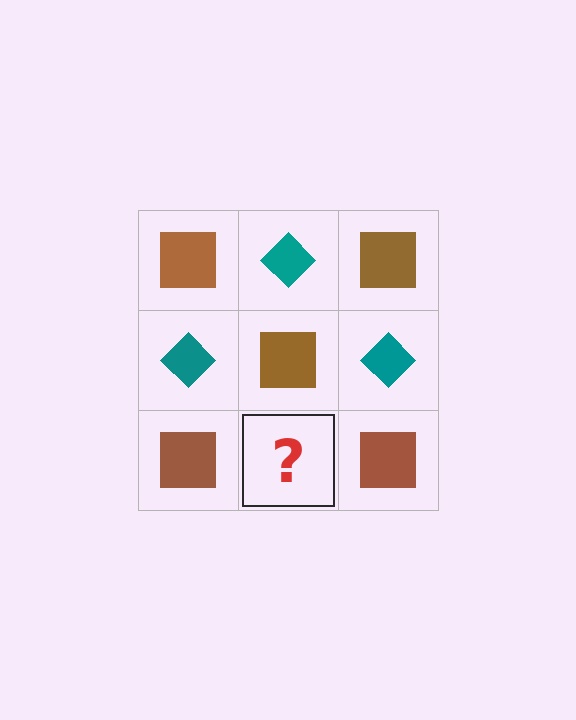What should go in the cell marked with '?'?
The missing cell should contain a teal diamond.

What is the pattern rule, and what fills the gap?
The rule is that it alternates brown square and teal diamond in a checkerboard pattern. The gap should be filled with a teal diamond.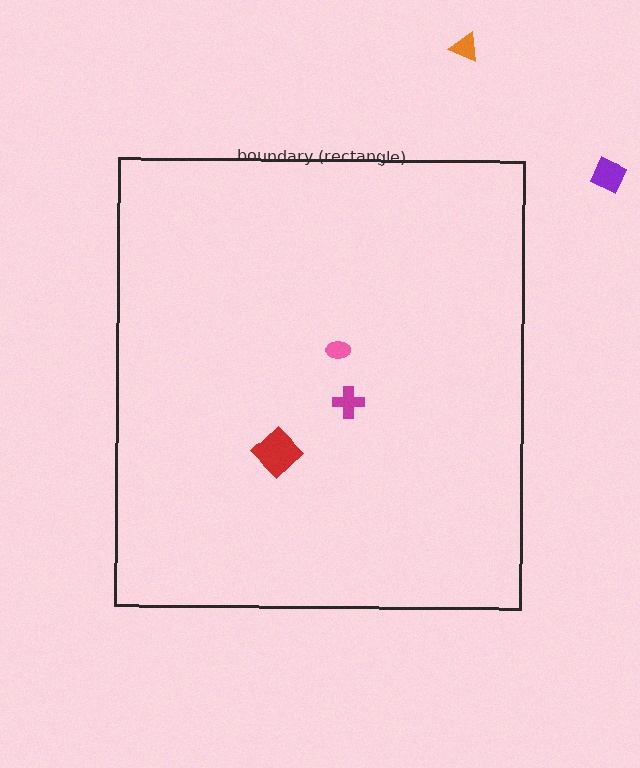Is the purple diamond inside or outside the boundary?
Outside.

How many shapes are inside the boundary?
3 inside, 2 outside.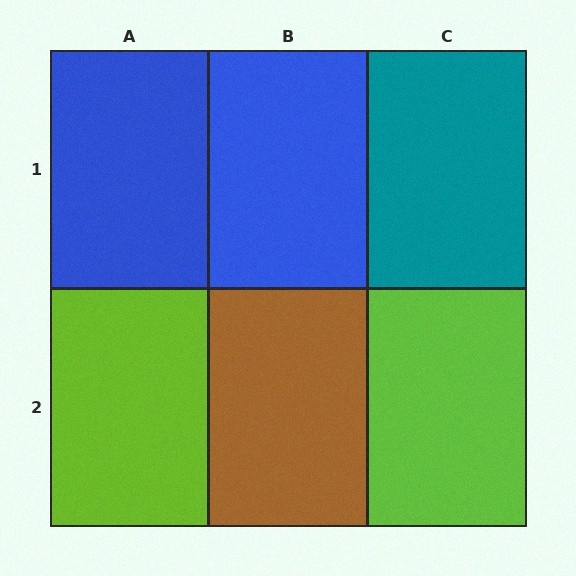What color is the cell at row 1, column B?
Blue.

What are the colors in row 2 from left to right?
Lime, brown, lime.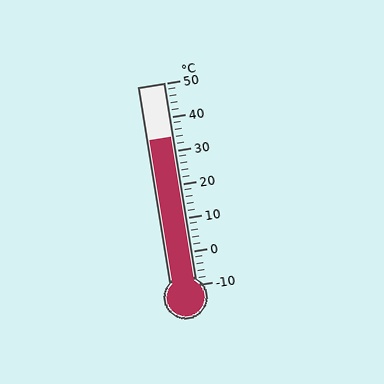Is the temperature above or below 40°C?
The temperature is below 40°C.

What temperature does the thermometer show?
The thermometer shows approximately 34°C.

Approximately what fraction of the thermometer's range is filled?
The thermometer is filled to approximately 75% of its range.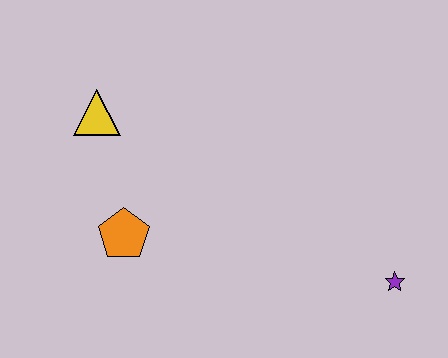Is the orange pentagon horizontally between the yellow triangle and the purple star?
Yes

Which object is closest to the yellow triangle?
The orange pentagon is closest to the yellow triangle.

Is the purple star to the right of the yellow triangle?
Yes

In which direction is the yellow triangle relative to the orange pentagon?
The yellow triangle is above the orange pentagon.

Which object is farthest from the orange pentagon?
The purple star is farthest from the orange pentagon.